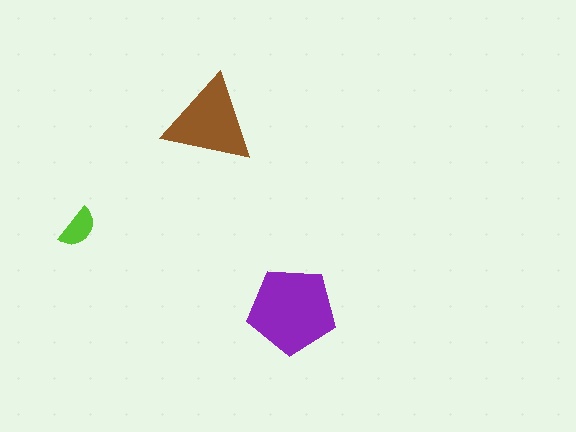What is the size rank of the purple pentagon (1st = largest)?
1st.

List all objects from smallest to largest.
The lime semicircle, the brown triangle, the purple pentagon.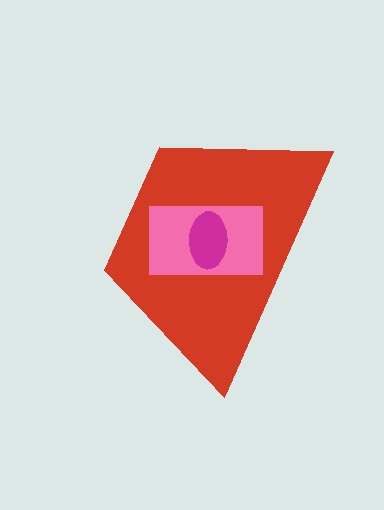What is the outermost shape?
The red trapezoid.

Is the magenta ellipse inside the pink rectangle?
Yes.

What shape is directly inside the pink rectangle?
The magenta ellipse.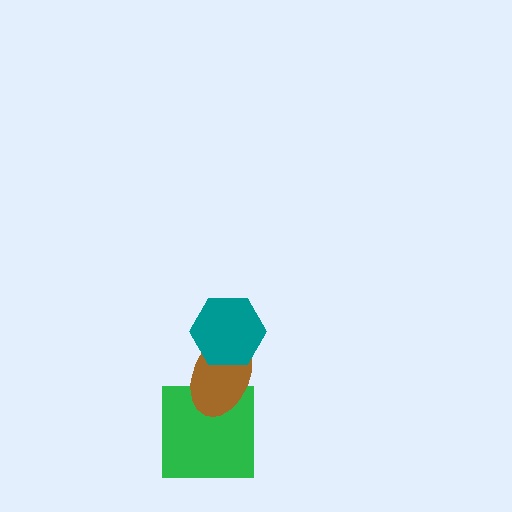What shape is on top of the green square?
The brown ellipse is on top of the green square.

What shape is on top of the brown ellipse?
The teal hexagon is on top of the brown ellipse.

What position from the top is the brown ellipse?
The brown ellipse is 2nd from the top.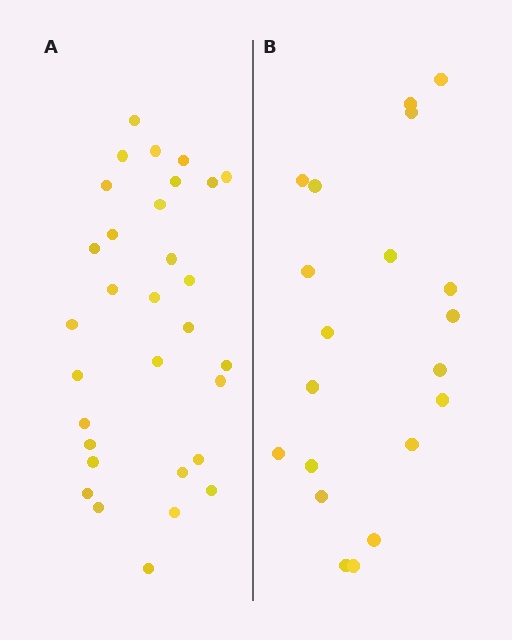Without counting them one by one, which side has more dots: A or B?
Region A (the left region) has more dots.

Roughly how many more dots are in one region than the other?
Region A has roughly 12 or so more dots than region B.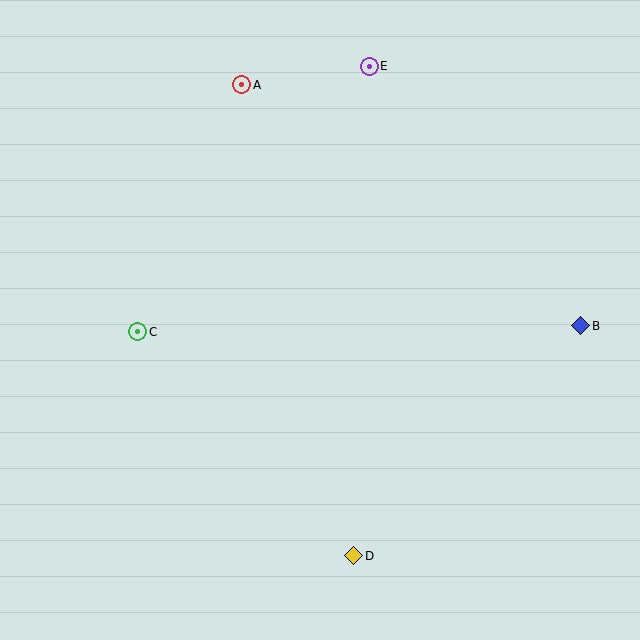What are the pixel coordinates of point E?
Point E is at (369, 66).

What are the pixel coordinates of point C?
Point C is at (138, 332).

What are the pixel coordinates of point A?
Point A is at (242, 85).